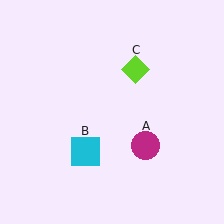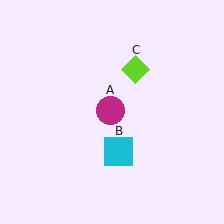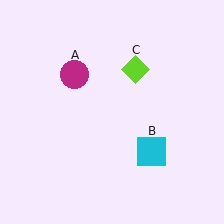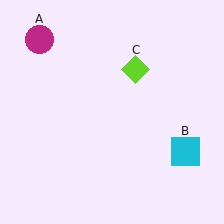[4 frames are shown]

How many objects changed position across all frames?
2 objects changed position: magenta circle (object A), cyan square (object B).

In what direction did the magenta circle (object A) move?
The magenta circle (object A) moved up and to the left.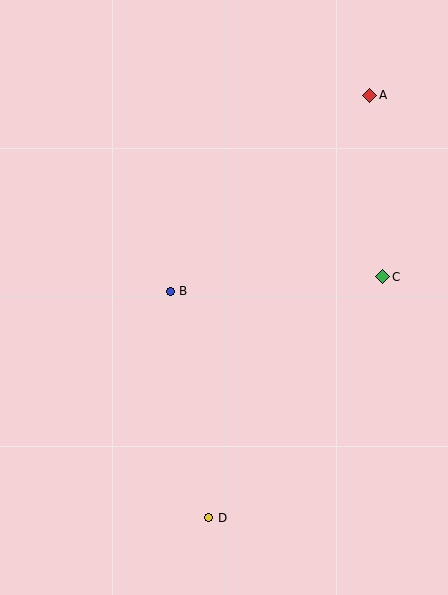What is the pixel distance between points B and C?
The distance between B and C is 213 pixels.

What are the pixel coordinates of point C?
Point C is at (383, 277).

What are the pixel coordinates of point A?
Point A is at (370, 95).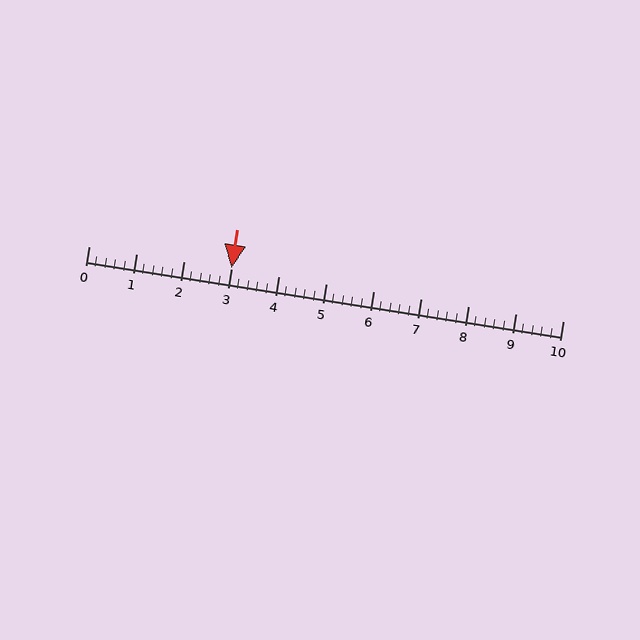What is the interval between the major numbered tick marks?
The major tick marks are spaced 1 units apart.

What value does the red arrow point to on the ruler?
The red arrow points to approximately 3.0.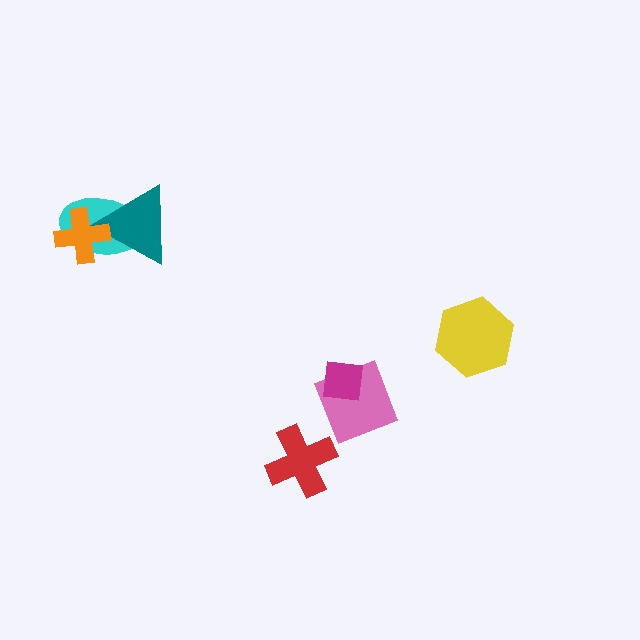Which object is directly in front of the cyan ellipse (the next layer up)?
The teal triangle is directly in front of the cyan ellipse.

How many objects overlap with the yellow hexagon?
0 objects overlap with the yellow hexagon.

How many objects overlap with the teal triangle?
2 objects overlap with the teal triangle.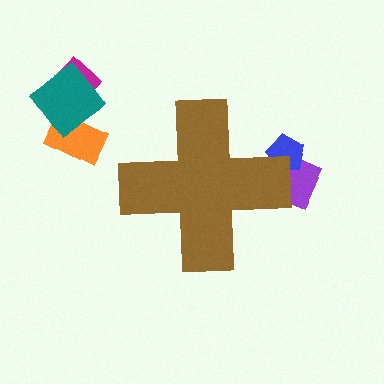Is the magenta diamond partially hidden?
No, the magenta diamond is fully visible.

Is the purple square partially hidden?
Yes, the purple square is partially hidden behind the brown cross.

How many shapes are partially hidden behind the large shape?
2 shapes are partially hidden.